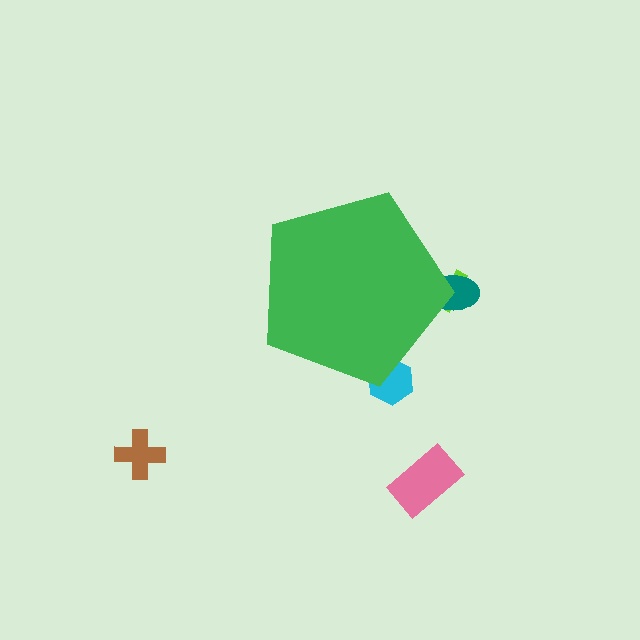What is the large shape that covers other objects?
A green pentagon.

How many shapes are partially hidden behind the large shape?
3 shapes are partially hidden.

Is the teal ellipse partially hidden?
Yes, the teal ellipse is partially hidden behind the green pentagon.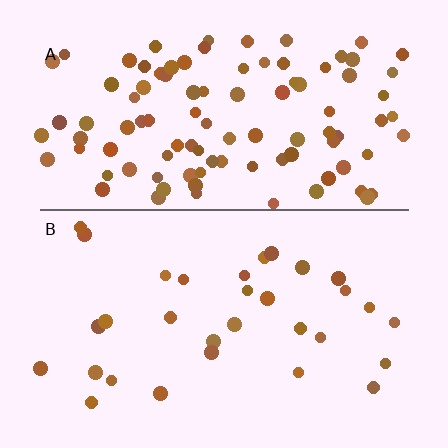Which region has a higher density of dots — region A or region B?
A (the top).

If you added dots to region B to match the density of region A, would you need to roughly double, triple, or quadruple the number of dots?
Approximately triple.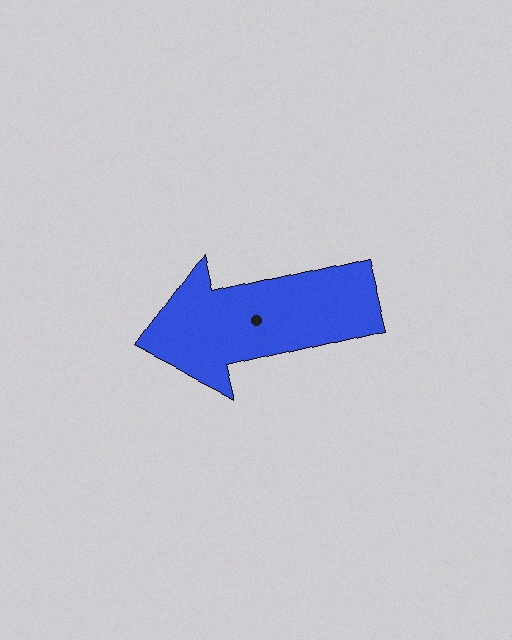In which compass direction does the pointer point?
West.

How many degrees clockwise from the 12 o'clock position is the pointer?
Approximately 256 degrees.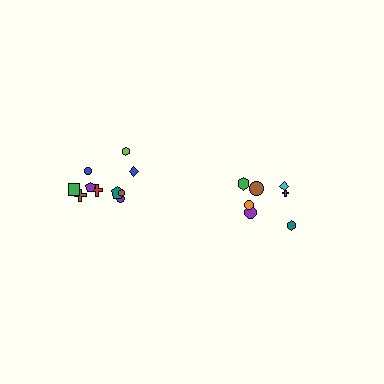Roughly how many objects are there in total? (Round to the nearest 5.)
Roughly 15 objects in total.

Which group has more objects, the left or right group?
The left group.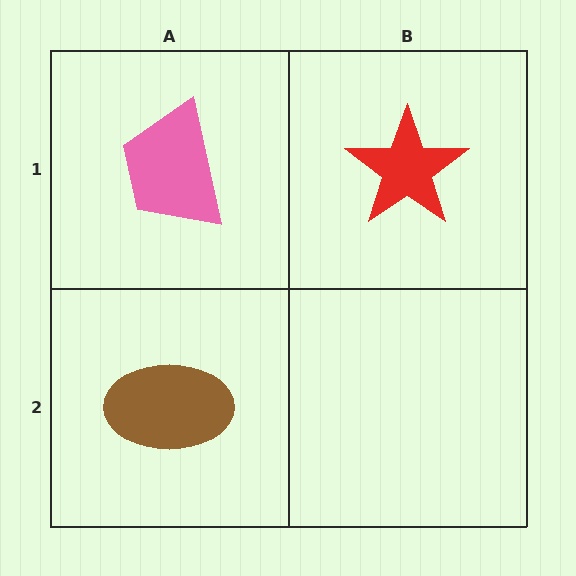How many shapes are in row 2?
1 shape.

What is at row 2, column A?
A brown ellipse.